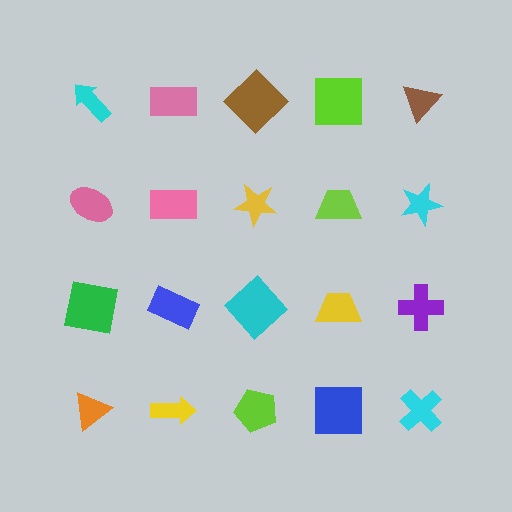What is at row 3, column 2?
A blue rectangle.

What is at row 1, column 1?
A cyan arrow.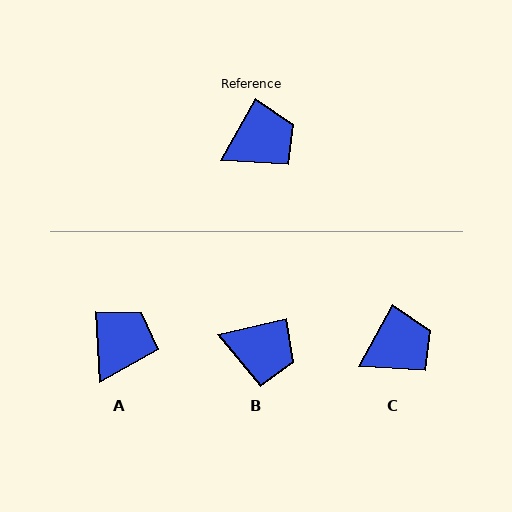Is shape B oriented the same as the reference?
No, it is off by about 48 degrees.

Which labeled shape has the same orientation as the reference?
C.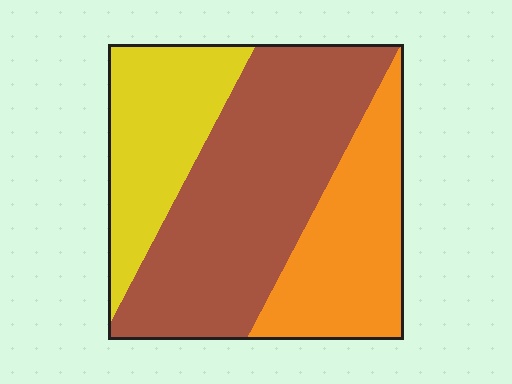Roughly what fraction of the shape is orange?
Orange covers around 25% of the shape.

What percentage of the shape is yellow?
Yellow takes up about one quarter (1/4) of the shape.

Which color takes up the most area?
Brown, at roughly 50%.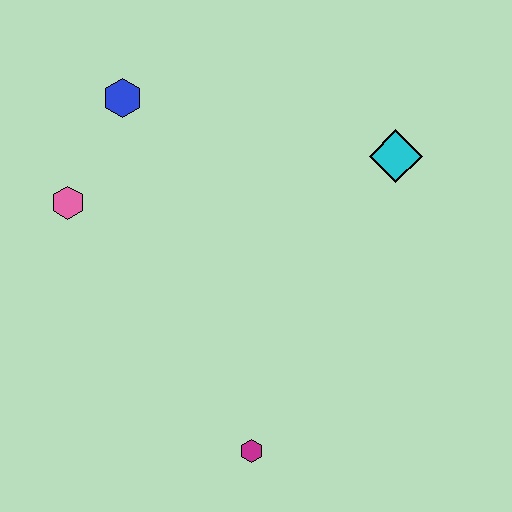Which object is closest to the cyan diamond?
The blue hexagon is closest to the cyan diamond.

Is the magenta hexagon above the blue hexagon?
No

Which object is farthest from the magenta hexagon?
The blue hexagon is farthest from the magenta hexagon.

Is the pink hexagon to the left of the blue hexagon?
Yes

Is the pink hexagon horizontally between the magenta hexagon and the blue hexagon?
No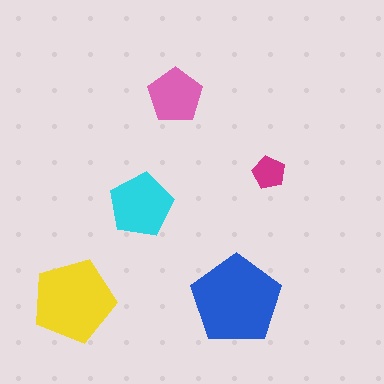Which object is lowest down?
The yellow pentagon is bottommost.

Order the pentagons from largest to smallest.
the blue one, the yellow one, the cyan one, the pink one, the magenta one.